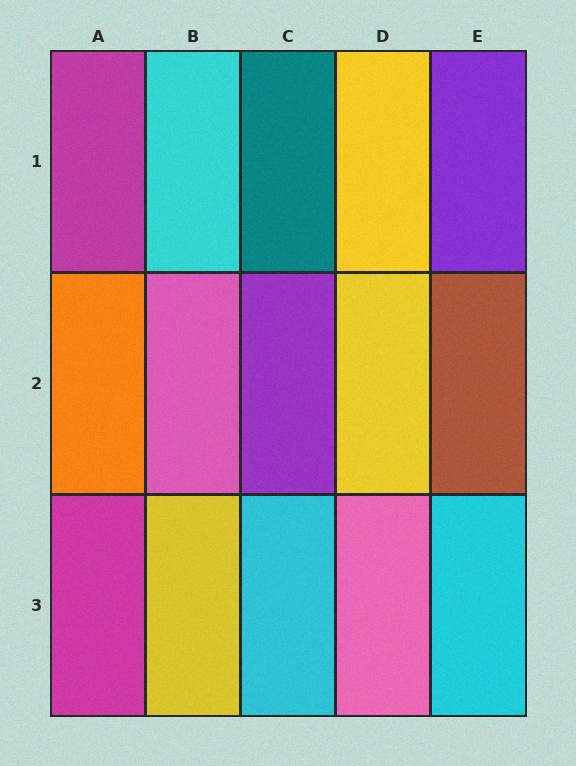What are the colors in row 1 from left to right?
Magenta, cyan, teal, yellow, purple.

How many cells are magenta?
2 cells are magenta.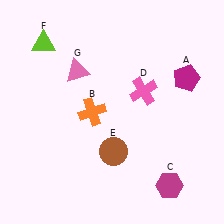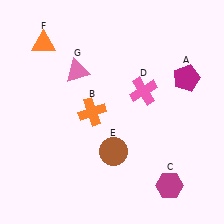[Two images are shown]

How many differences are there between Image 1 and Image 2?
There is 1 difference between the two images.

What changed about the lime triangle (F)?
In Image 1, F is lime. In Image 2, it changed to orange.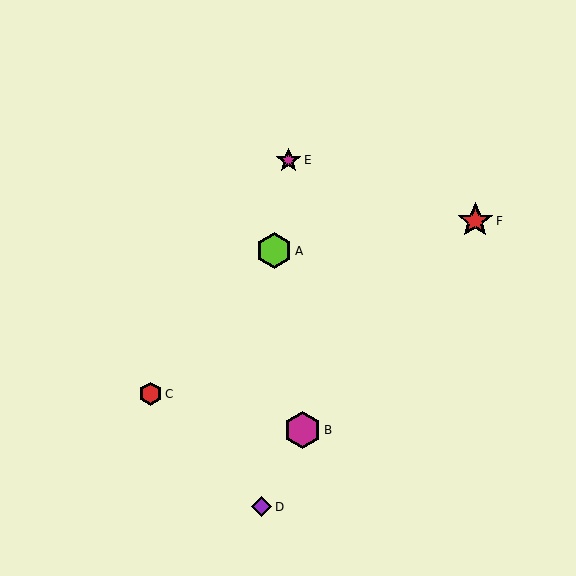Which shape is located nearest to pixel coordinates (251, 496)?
The purple diamond (labeled D) at (262, 507) is nearest to that location.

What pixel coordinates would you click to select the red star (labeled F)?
Click at (475, 221) to select the red star F.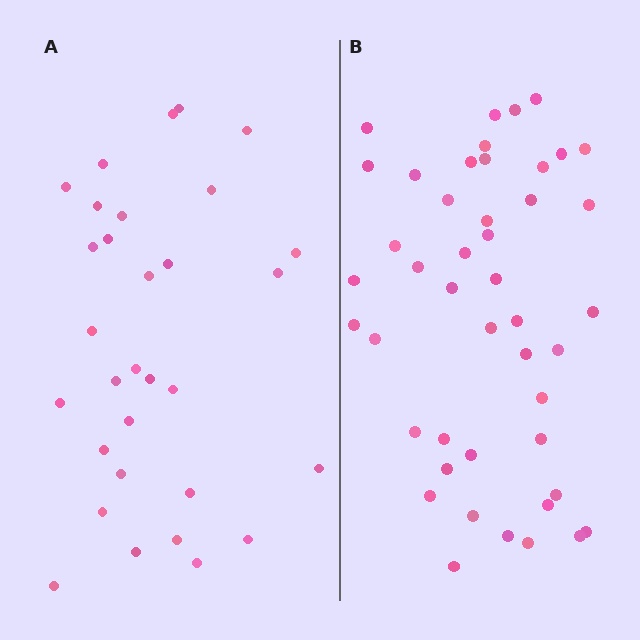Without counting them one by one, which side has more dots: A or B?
Region B (the right region) has more dots.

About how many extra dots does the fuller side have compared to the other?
Region B has approximately 15 more dots than region A.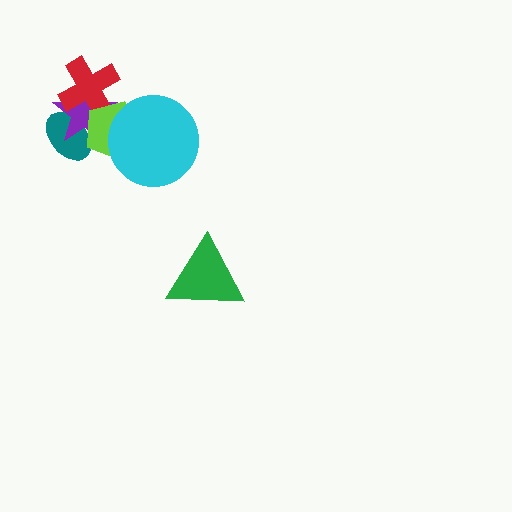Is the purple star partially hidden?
Yes, it is partially covered by another shape.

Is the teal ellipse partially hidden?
Yes, it is partially covered by another shape.